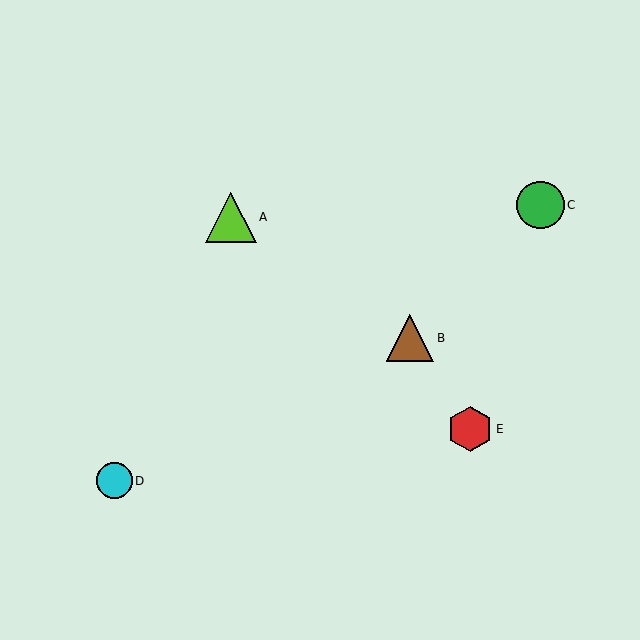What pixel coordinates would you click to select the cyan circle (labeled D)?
Click at (114, 481) to select the cyan circle D.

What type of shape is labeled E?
Shape E is a red hexagon.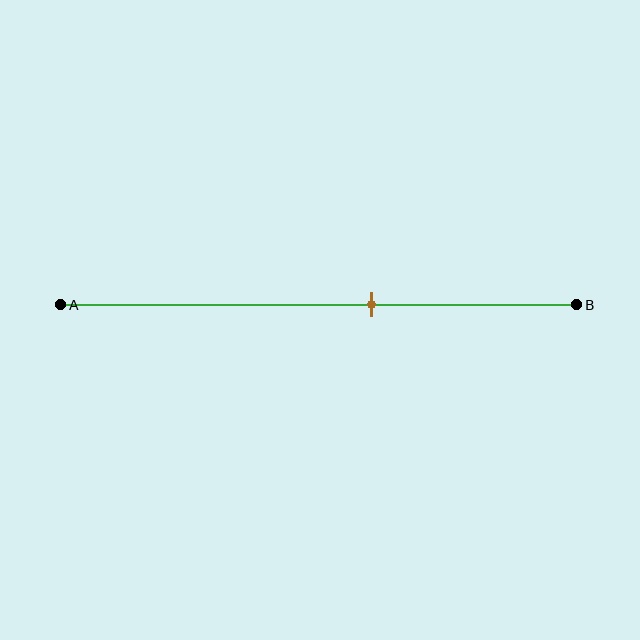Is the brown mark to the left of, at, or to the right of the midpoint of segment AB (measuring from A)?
The brown mark is to the right of the midpoint of segment AB.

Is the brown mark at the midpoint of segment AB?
No, the mark is at about 60% from A, not at the 50% midpoint.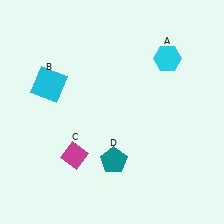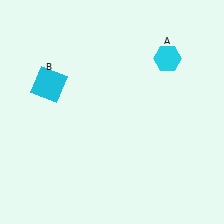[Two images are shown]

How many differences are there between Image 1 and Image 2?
There are 2 differences between the two images.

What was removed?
The teal pentagon (D), the magenta diamond (C) were removed in Image 2.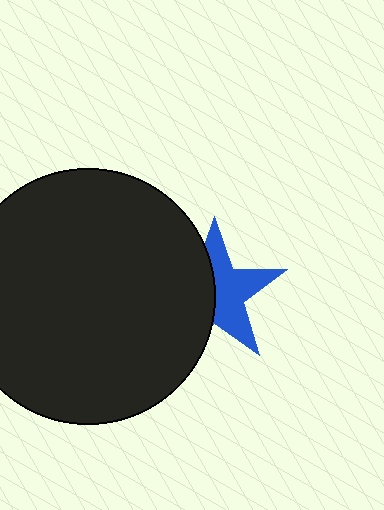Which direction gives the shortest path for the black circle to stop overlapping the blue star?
Moving left gives the shortest separation.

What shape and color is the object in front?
The object in front is a black circle.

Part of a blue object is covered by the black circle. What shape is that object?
It is a star.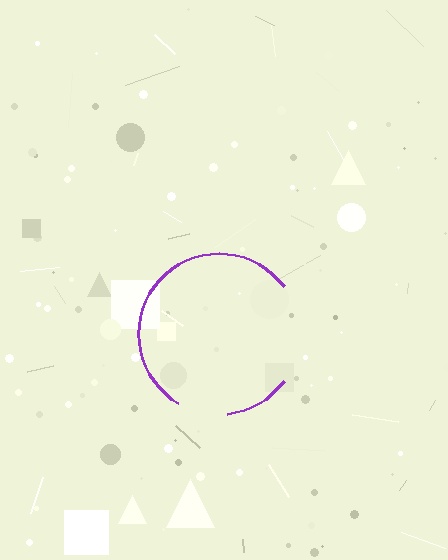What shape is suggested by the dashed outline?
The dashed outline suggests a circle.